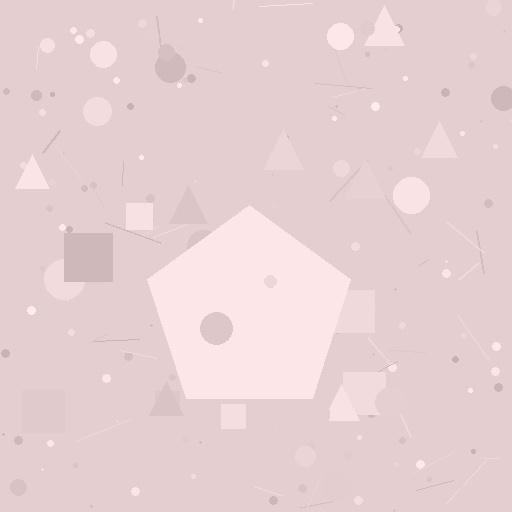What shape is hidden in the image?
A pentagon is hidden in the image.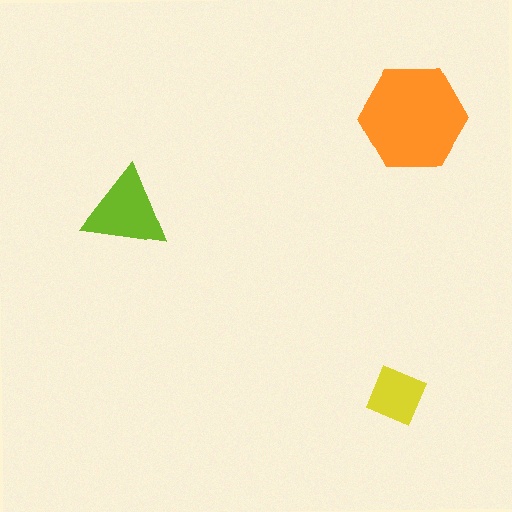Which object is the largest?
The orange hexagon.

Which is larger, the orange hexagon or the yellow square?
The orange hexagon.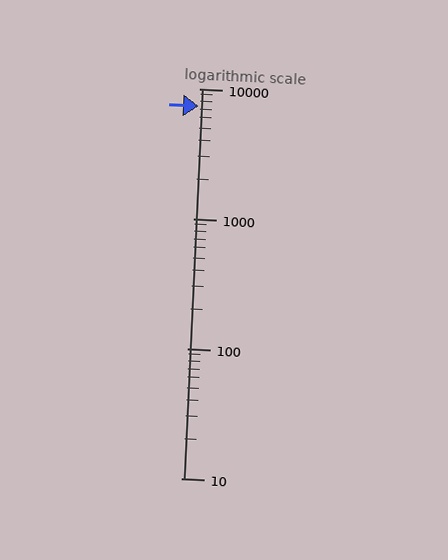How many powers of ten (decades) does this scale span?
The scale spans 3 decades, from 10 to 10000.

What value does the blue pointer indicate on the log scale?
The pointer indicates approximately 7300.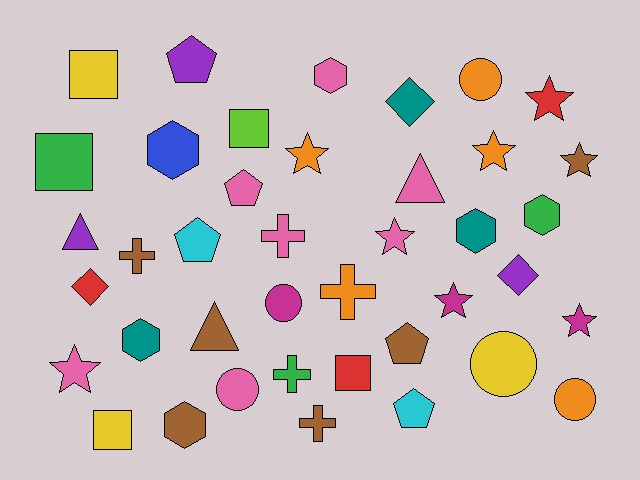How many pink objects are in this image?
There are 7 pink objects.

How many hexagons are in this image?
There are 6 hexagons.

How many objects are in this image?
There are 40 objects.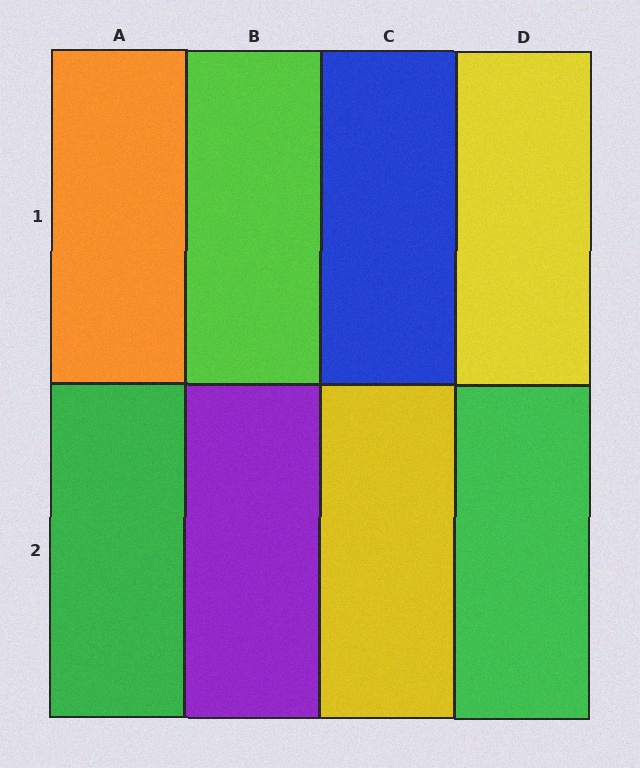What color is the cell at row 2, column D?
Green.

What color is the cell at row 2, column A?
Green.